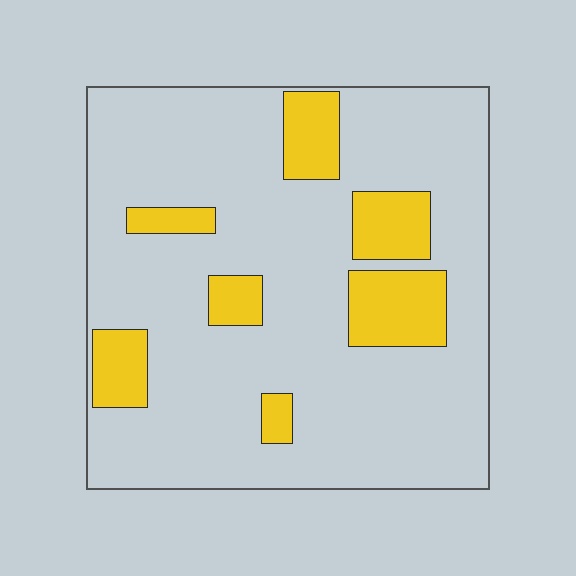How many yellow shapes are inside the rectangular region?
7.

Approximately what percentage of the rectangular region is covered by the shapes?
Approximately 20%.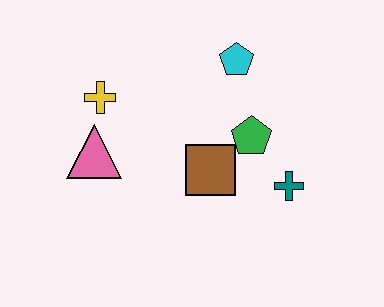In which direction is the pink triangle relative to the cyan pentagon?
The pink triangle is to the left of the cyan pentagon.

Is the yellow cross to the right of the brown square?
No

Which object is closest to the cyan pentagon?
The green pentagon is closest to the cyan pentagon.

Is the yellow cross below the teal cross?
No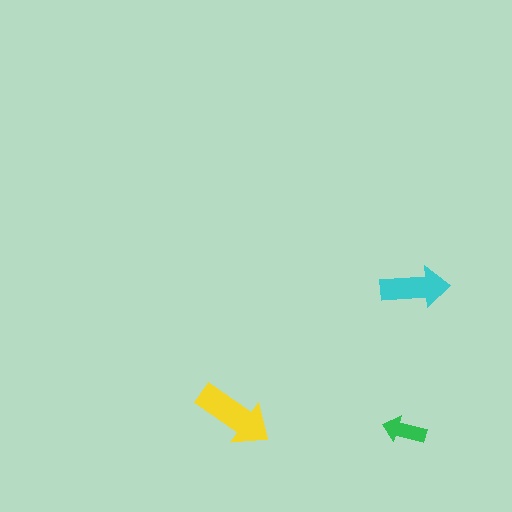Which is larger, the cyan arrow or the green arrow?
The cyan one.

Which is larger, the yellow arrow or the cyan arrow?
The yellow one.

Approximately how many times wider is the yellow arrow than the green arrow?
About 2 times wider.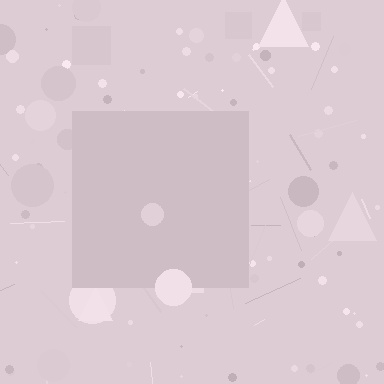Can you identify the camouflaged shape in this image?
The camouflaged shape is a square.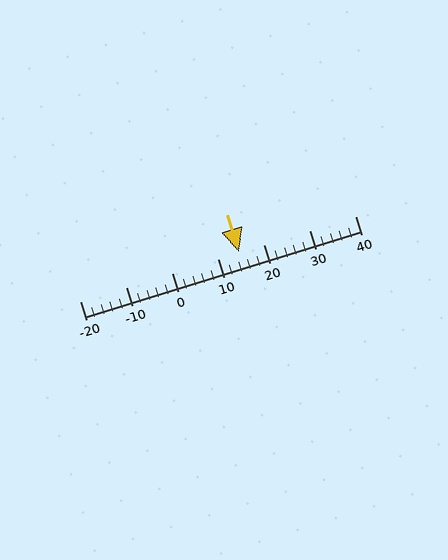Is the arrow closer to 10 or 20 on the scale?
The arrow is closer to 10.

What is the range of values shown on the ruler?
The ruler shows values from -20 to 40.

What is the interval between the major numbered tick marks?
The major tick marks are spaced 10 units apart.